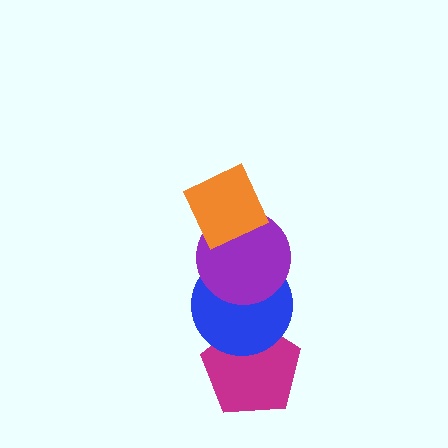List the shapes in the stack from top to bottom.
From top to bottom: the orange diamond, the purple circle, the blue circle, the magenta pentagon.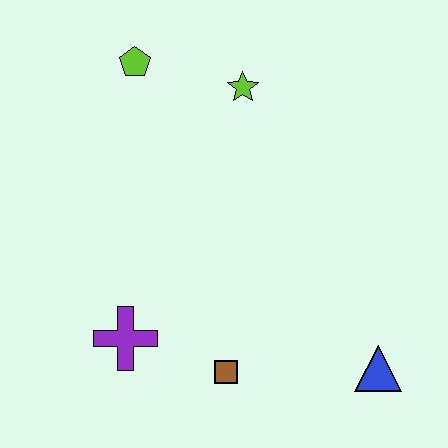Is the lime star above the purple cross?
Yes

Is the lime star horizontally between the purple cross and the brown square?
No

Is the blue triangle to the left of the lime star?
No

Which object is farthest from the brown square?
The lime pentagon is farthest from the brown square.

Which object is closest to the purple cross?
The brown square is closest to the purple cross.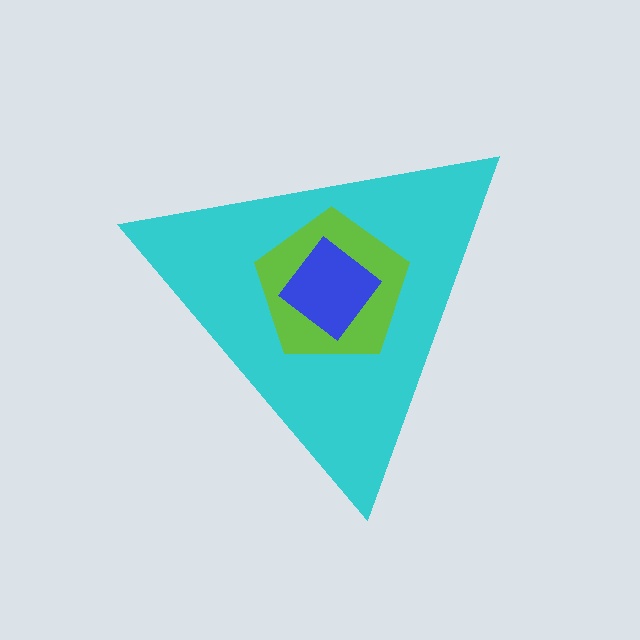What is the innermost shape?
The blue diamond.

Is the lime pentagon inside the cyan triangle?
Yes.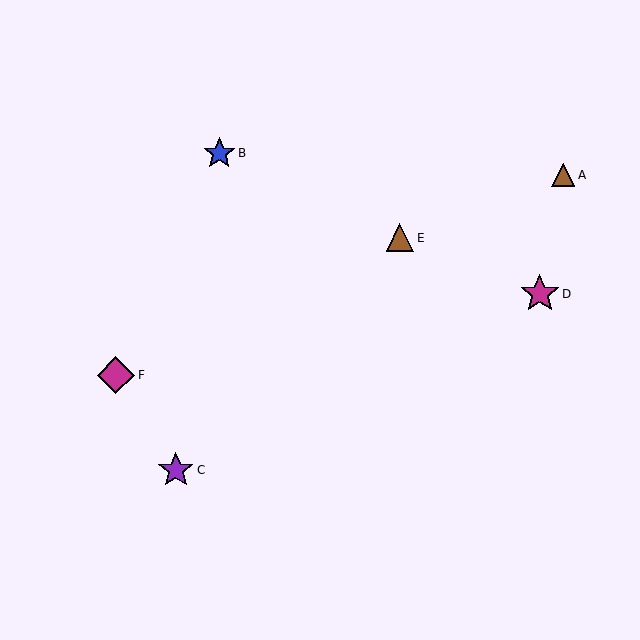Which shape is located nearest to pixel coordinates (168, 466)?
The purple star (labeled C) at (176, 470) is nearest to that location.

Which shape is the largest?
The magenta star (labeled D) is the largest.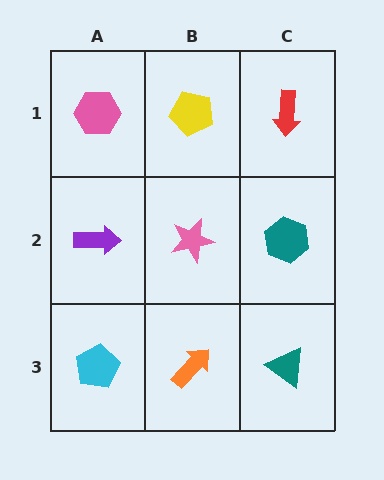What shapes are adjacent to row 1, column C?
A teal hexagon (row 2, column C), a yellow pentagon (row 1, column B).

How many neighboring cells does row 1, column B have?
3.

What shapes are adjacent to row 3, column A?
A purple arrow (row 2, column A), an orange arrow (row 3, column B).